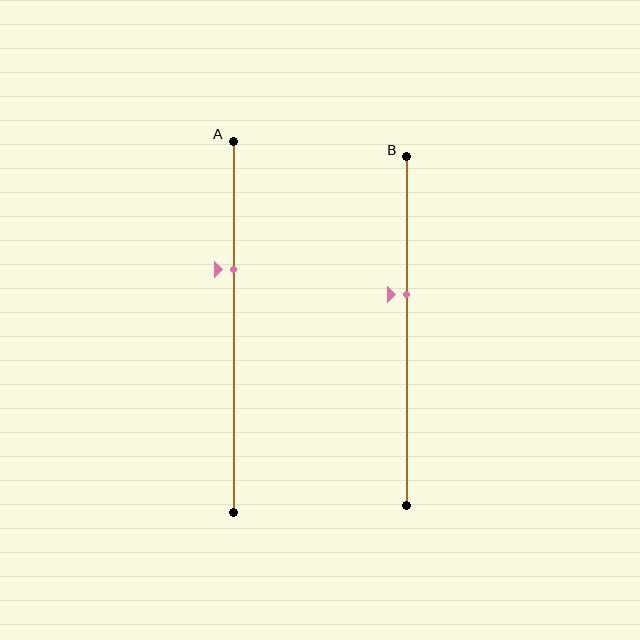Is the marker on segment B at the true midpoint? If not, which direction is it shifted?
No, the marker on segment B is shifted upward by about 11% of the segment length.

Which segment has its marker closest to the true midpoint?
Segment B has its marker closest to the true midpoint.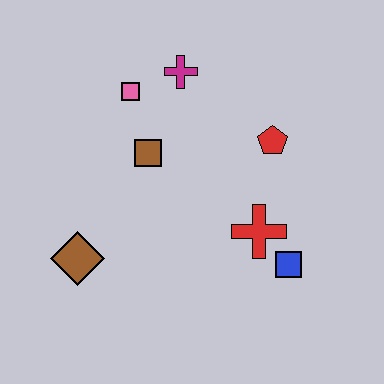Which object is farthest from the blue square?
The pink square is farthest from the blue square.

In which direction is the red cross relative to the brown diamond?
The red cross is to the right of the brown diamond.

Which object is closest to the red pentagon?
The red cross is closest to the red pentagon.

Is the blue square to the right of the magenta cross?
Yes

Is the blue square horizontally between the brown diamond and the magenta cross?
No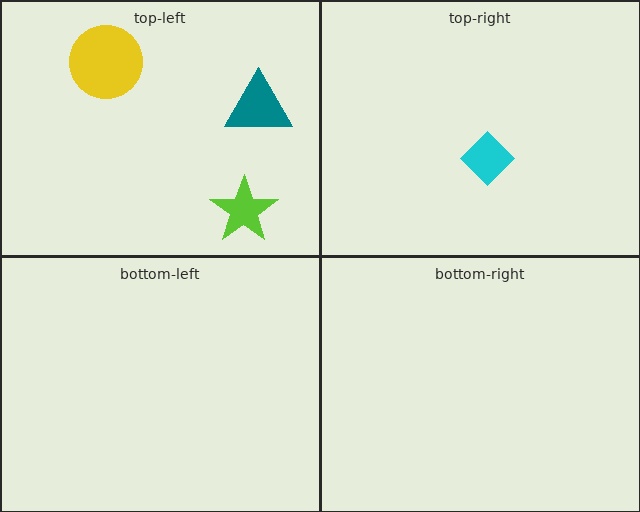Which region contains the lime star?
The top-left region.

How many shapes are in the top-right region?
1.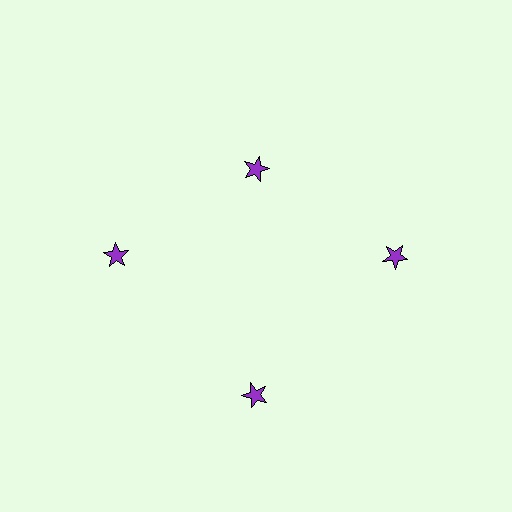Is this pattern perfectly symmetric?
No. The 4 purple stars are arranged in a ring, but one element near the 12 o'clock position is pulled inward toward the center, breaking the 4-fold rotational symmetry.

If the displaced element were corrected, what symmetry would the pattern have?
It would have 4-fold rotational symmetry — the pattern would map onto itself every 90 degrees.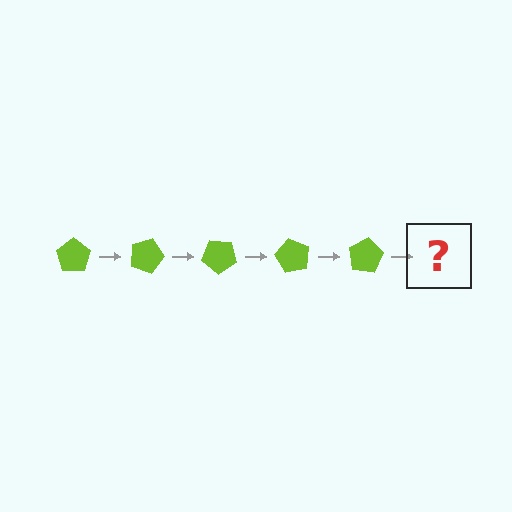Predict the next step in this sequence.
The next step is a lime pentagon rotated 100 degrees.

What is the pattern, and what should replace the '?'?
The pattern is that the pentagon rotates 20 degrees each step. The '?' should be a lime pentagon rotated 100 degrees.